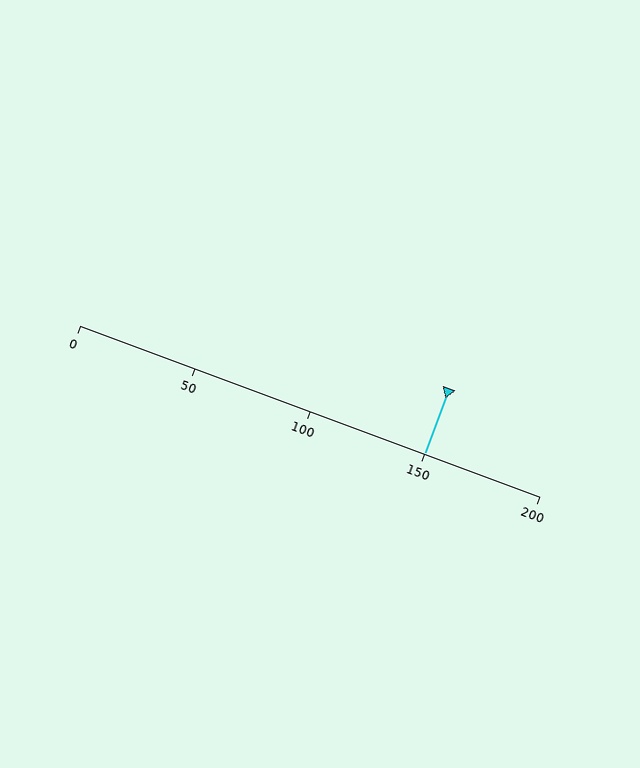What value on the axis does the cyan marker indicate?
The marker indicates approximately 150.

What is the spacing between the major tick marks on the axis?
The major ticks are spaced 50 apart.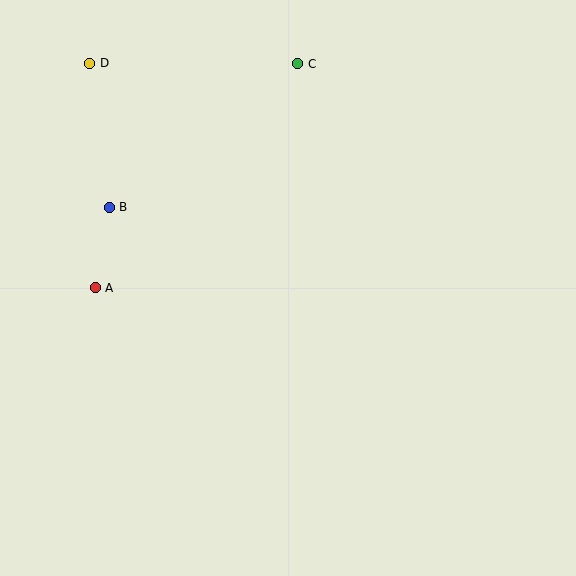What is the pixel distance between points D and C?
The distance between D and C is 208 pixels.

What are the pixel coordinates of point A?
Point A is at (95, 288).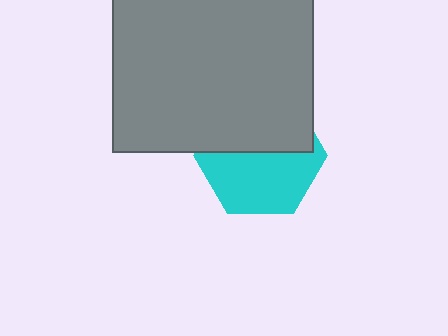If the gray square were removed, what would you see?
You would see the complete cyan hexagon.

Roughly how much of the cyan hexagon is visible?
About half of it is visible (roughly 54%).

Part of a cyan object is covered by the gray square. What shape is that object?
It is a hexagon.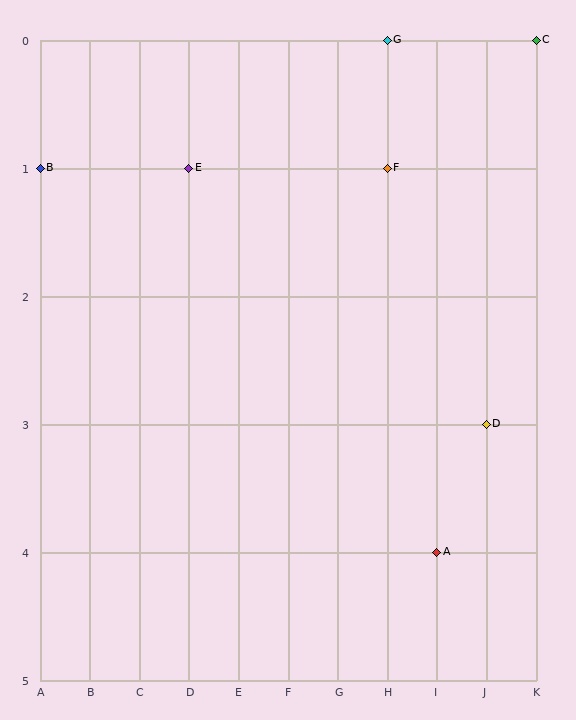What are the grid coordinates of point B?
Point B is at grid coordinates (A, 1).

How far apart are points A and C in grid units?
Points A and C are 2 columns and 4 rows apart (about 4.5 grid units diagonally).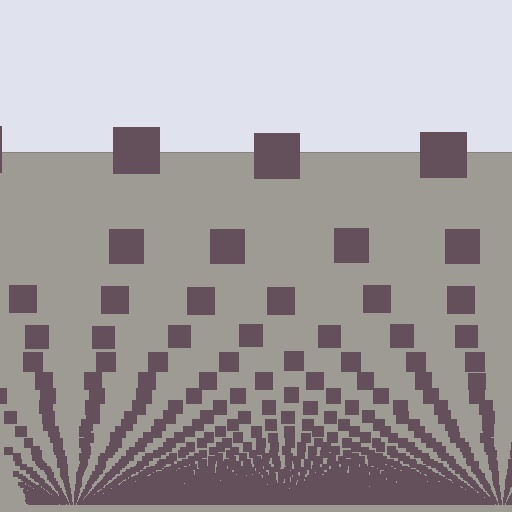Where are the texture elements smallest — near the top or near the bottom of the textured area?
Near the bottom.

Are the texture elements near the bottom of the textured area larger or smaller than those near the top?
Smaller. The gradient is inverted — elements near the bottom are smaller and denser.